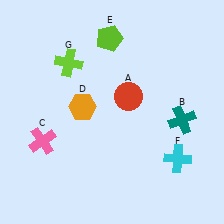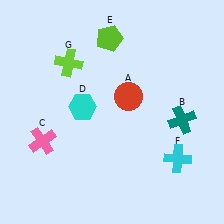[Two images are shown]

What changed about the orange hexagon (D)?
In Image 1, D is orange. In Image 2, it changed to cyan.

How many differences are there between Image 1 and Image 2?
There is 1 difference between the two images.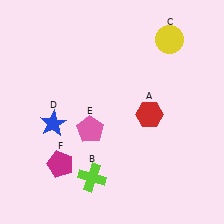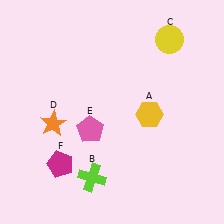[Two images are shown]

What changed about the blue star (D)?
In Image 1, D is blue. In Image 2, it changed to orange.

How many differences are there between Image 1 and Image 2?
There are 2 differences between the two images.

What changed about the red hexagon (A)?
In Image 1, A is red. In Image 2, it changed to yellow.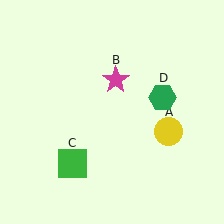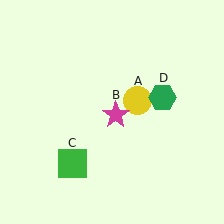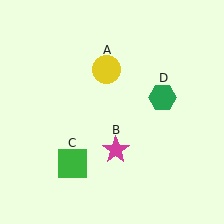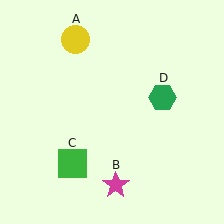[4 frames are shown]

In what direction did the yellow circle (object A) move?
The yellow circle (object A) moved up and to the left.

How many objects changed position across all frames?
2 objects changed position: yellow circle (object A), magenta star (object B).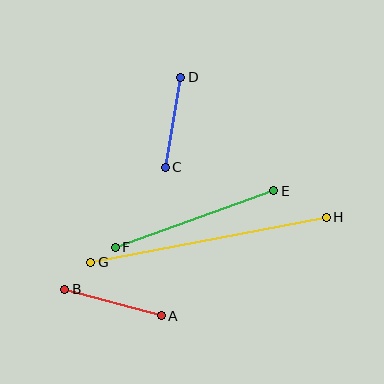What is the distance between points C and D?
The distance is approximately 91 pixels.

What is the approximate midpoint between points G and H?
The midpoint is at approximately (209, 240) pixels.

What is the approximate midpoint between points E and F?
The midpoint is at approximately (194, 219) pixels.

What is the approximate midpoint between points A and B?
The midpoint is at approximately (113, 302) pixels.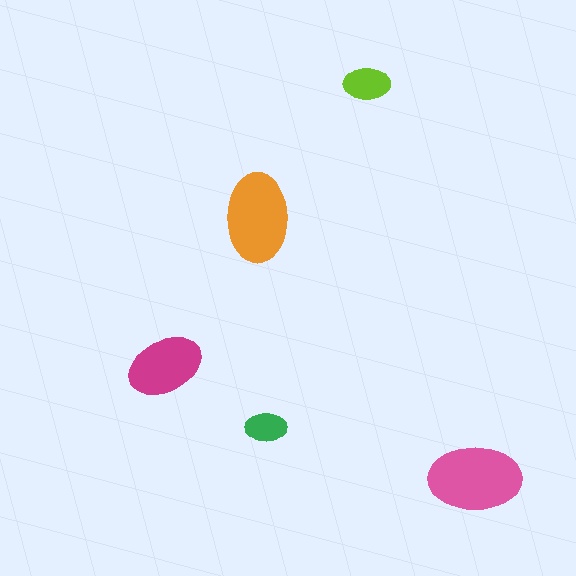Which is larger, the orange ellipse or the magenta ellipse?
The orange one.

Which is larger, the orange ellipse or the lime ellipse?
The orange one.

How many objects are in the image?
There are 5 objects in the image.